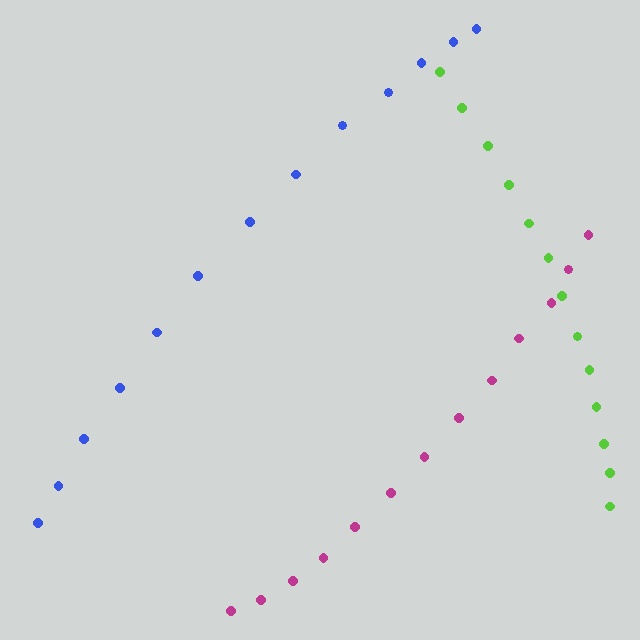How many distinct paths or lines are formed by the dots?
There are 3 distinct paths.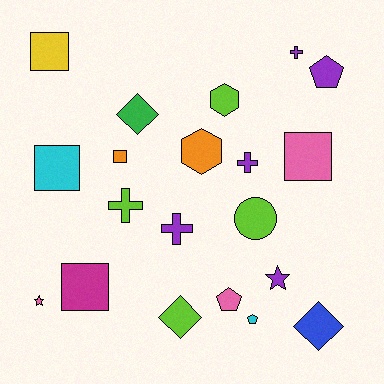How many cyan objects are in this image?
There are 2 cyan objects.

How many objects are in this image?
There are 20 objects.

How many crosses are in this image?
There are 4 crosses.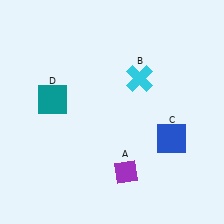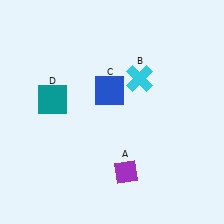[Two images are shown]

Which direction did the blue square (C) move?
The blue square (C) moved left.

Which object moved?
The blue square (C) moved left.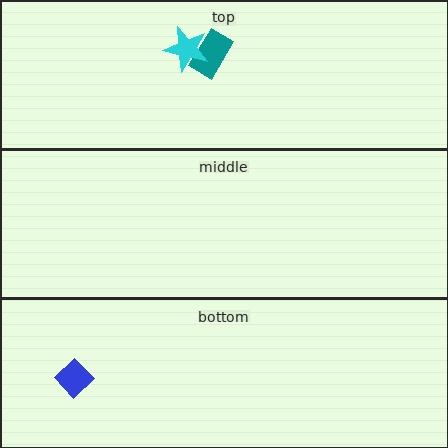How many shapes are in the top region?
2.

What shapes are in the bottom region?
The blue diamond.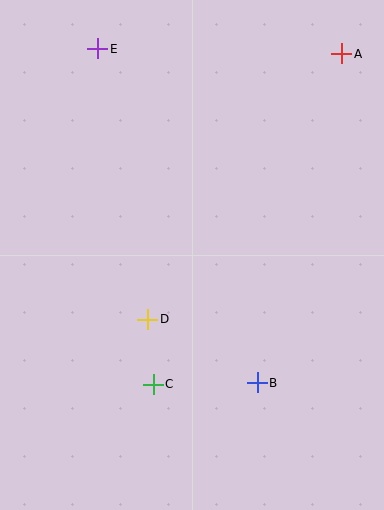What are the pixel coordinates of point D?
Point D is at (148, 319).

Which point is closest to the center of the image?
Point D at (148, 319) is closest to the center.